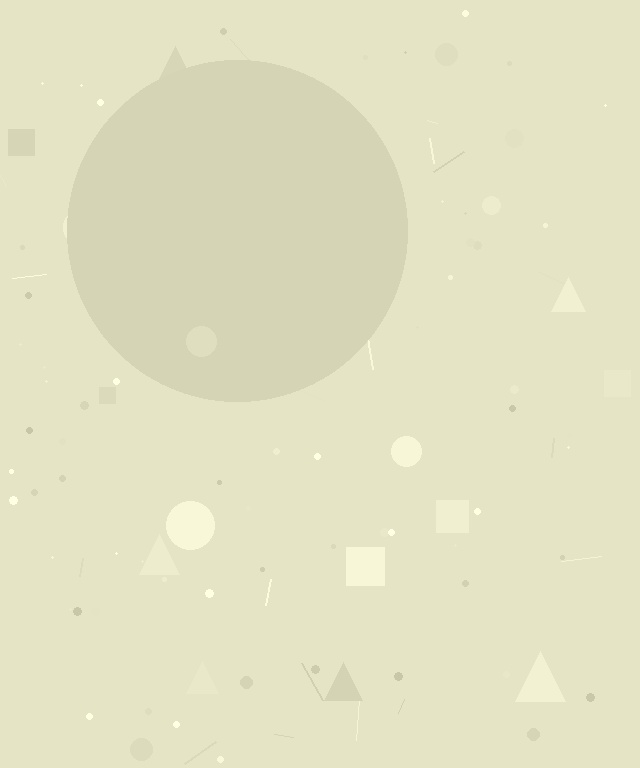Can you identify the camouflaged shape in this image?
The camouflaged shape is a circle.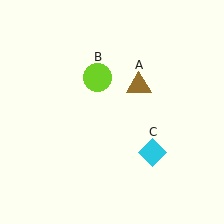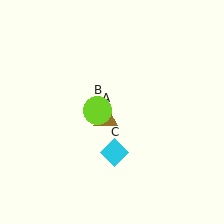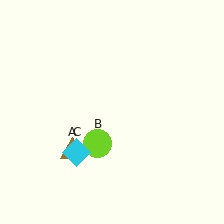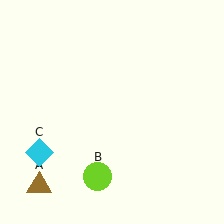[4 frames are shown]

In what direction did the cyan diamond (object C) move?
The cyan diamond (object C) moved left.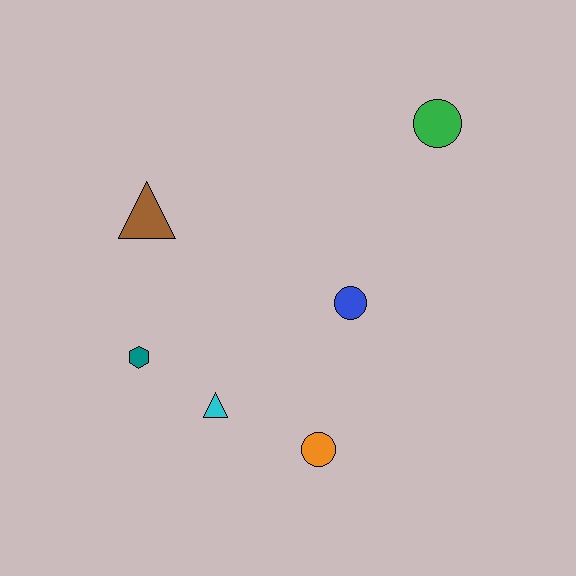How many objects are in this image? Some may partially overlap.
There are 6 objects.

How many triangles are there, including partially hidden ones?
There are 2 triangles.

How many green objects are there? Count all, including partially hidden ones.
There is 1 green object.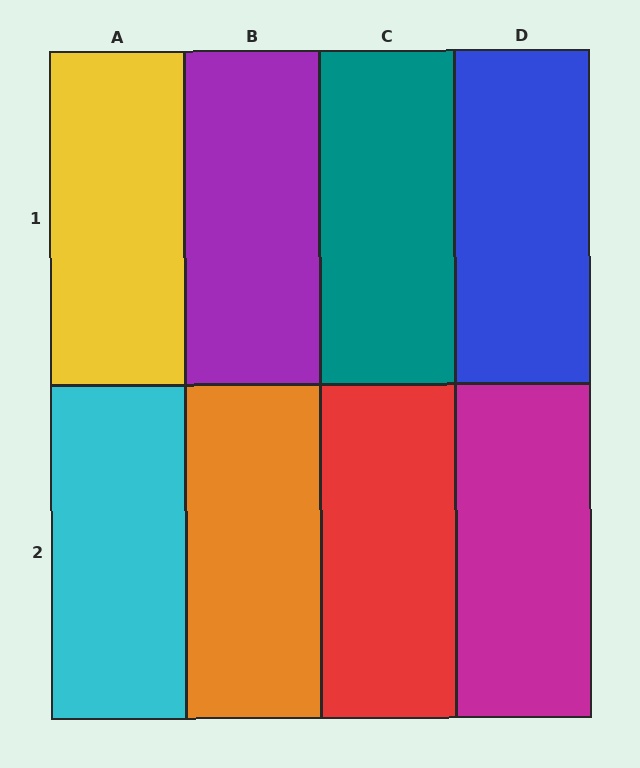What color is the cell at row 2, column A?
Cyan.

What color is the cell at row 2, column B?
Orange.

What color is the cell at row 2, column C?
Red.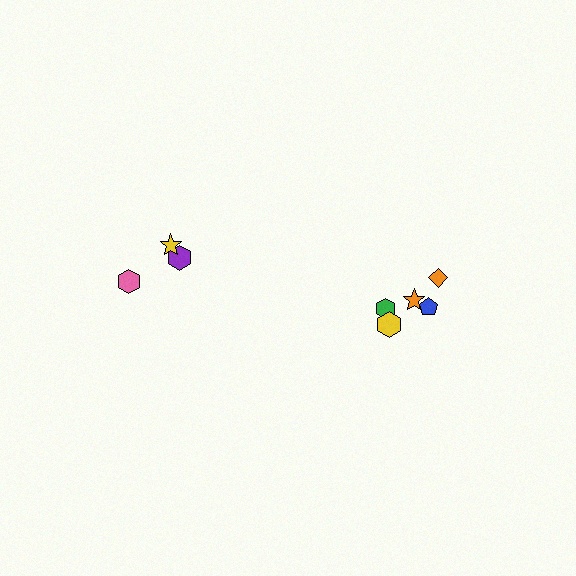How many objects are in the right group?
There are 5 objects.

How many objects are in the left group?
There are 3 objects.